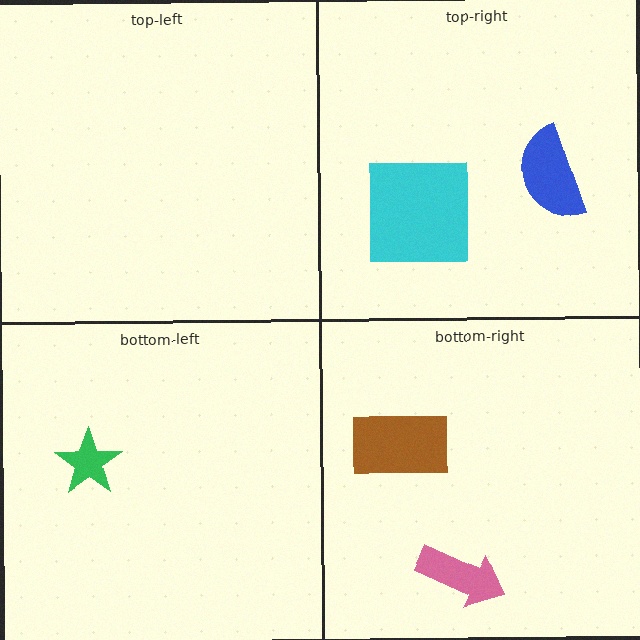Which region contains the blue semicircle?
The top-right region.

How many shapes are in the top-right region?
2.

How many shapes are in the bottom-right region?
2.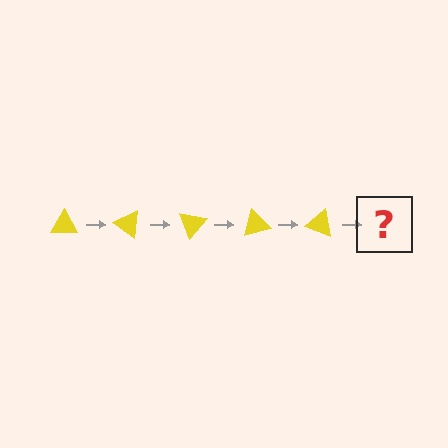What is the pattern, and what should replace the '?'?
The pattern is that the triangle rotates 35 degrees each step. The '?' should be a yellow triangle rotated 175 degrees.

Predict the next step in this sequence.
The next step is a yellow triangle rotated 175 degrees.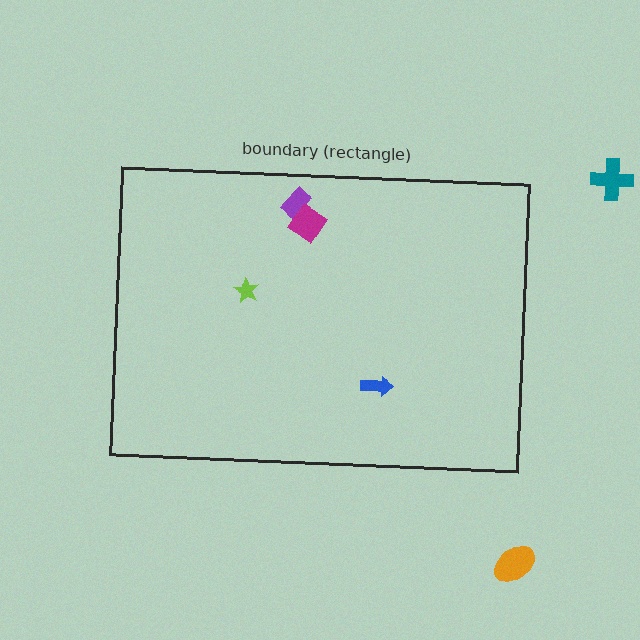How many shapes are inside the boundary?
4 inside, 2 outside.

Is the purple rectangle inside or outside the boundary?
Inside.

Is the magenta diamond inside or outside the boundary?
Inside.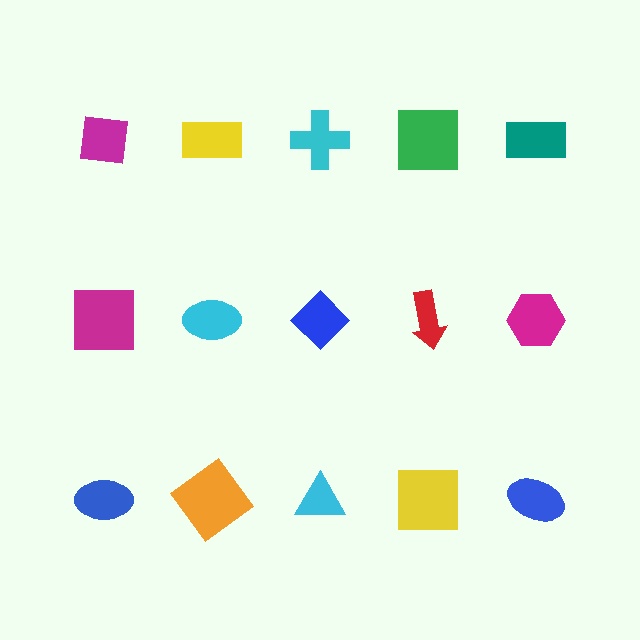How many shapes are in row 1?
5 shapes.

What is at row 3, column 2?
An orange diamond.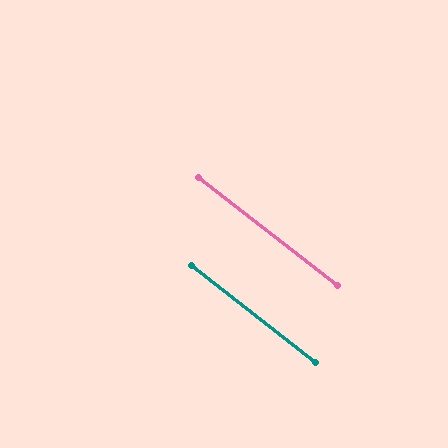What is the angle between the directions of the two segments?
Approximately 0 degrees.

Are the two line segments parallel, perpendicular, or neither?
Parallel — their directions differ by only 0.4°.